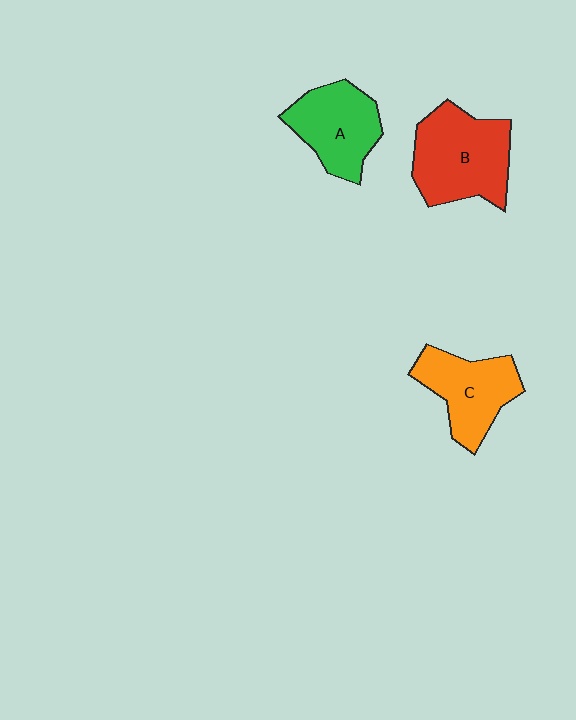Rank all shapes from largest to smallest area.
From largest to smallest: B (red), A (green), C (orange).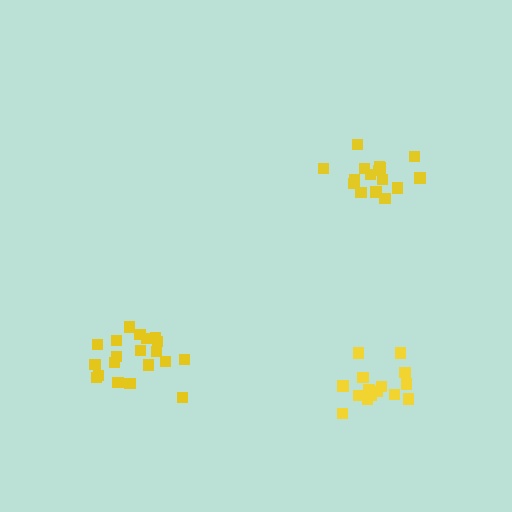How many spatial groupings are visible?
There are 3 spatial groupings.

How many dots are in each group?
Group 1: 16 dots, Group 2: 20 dots, Group 3: 15 dots (51 total).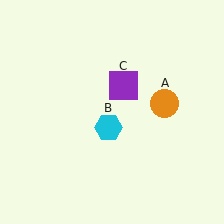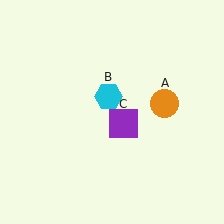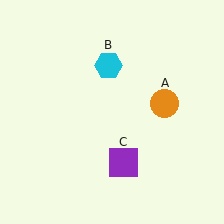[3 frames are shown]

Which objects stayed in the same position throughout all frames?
Orange circle (object A) remained stationary.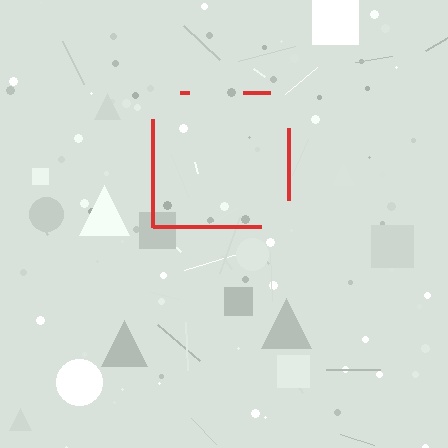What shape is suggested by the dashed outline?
The dashed outline suggests a square.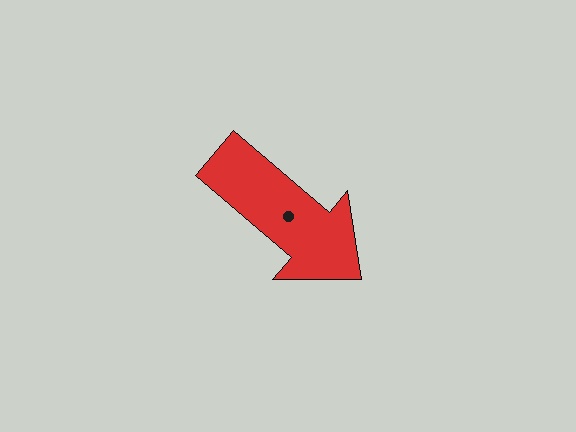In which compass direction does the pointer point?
Southeast.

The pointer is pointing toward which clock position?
Roughly 4 o'clock.